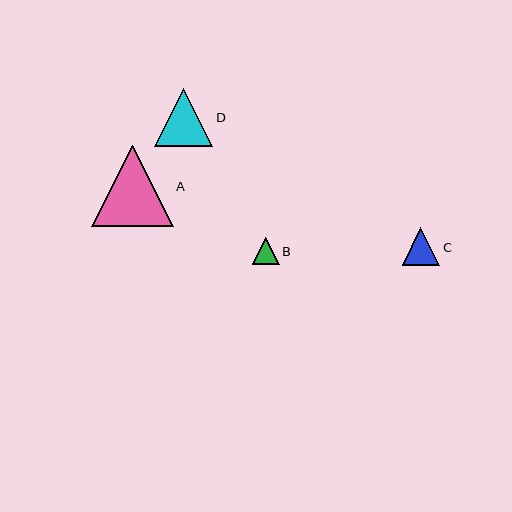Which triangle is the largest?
Triangle A is the largest with a size of approximately 81 pixels.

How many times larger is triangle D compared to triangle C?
Triangle D is approximately 1.5 times the size of triangle C.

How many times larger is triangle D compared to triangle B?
Triangle D is approximately 2.2 times the size of triangle B.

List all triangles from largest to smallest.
From largest to smallest: A, D, C, B.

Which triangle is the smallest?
Triangle B is the smallest with a size of approximately 26 pixels.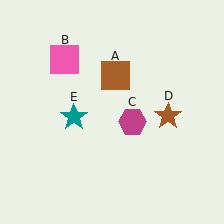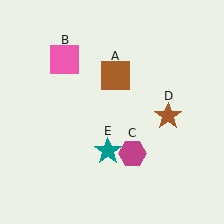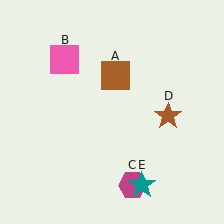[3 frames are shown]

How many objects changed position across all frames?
2 objects changed position: magenta hexagon (object C), teal star (object E).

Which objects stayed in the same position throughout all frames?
Brown square (object A) and pink square (object B) and brown star (object D) remained stationary.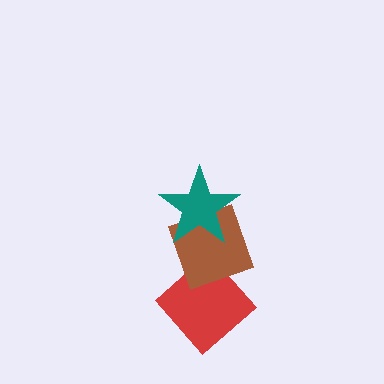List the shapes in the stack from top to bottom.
From top to bottom: the teal star, the brown diamond, the red diamond.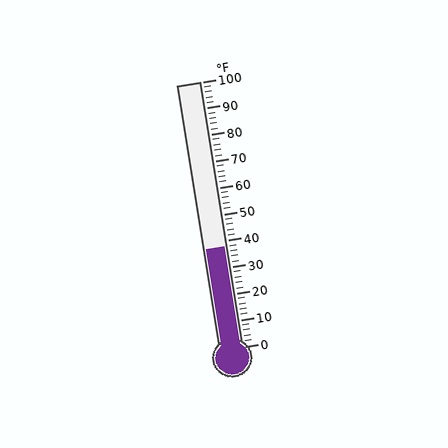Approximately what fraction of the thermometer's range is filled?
The thermometer is filled to approximately 40% of its range.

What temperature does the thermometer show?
The thermometer shows approximately 38°F.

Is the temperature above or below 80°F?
The temperature is below 80°F.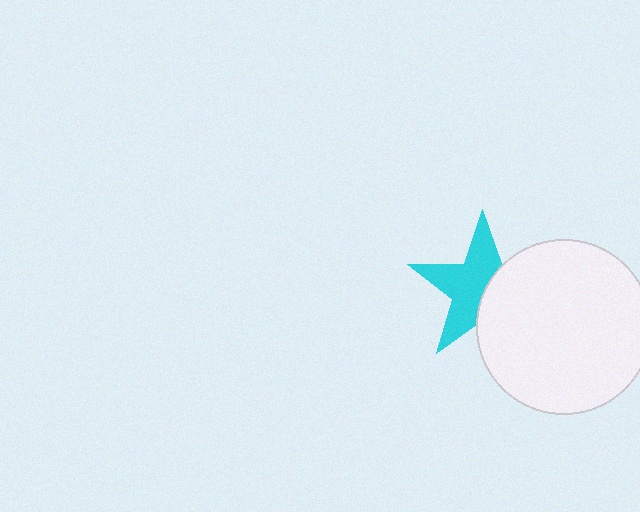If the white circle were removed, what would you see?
You would see the complete cyan star.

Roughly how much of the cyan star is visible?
About half of it is visible (roughly 58%).